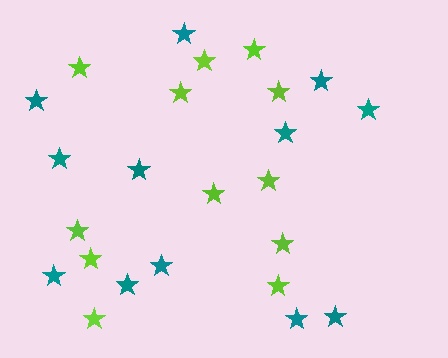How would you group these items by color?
There are 2 groups: one group of teal stars (12) and one group of lime stars (12).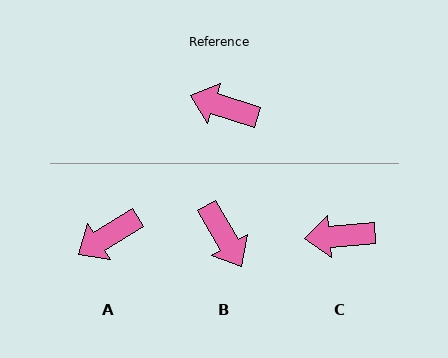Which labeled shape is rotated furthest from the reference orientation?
B, about 138 degrees away.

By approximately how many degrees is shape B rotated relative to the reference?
Approximately 138 degrees counter-clockwise.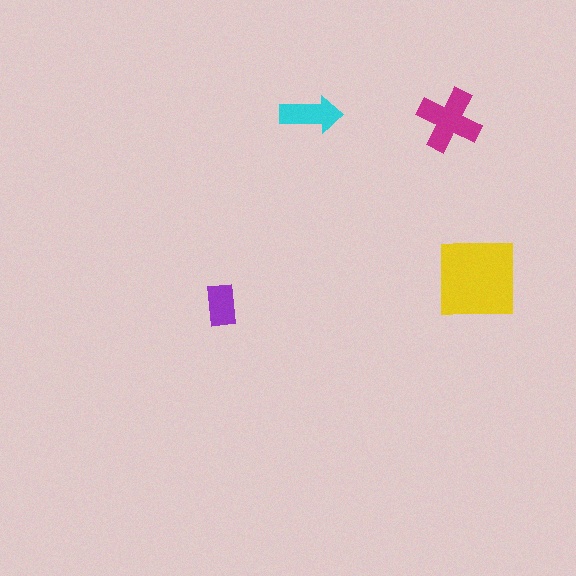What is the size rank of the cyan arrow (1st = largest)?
3rd.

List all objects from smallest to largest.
The purple rectangle, the cyan arrow, the magenta cross, the yellow square.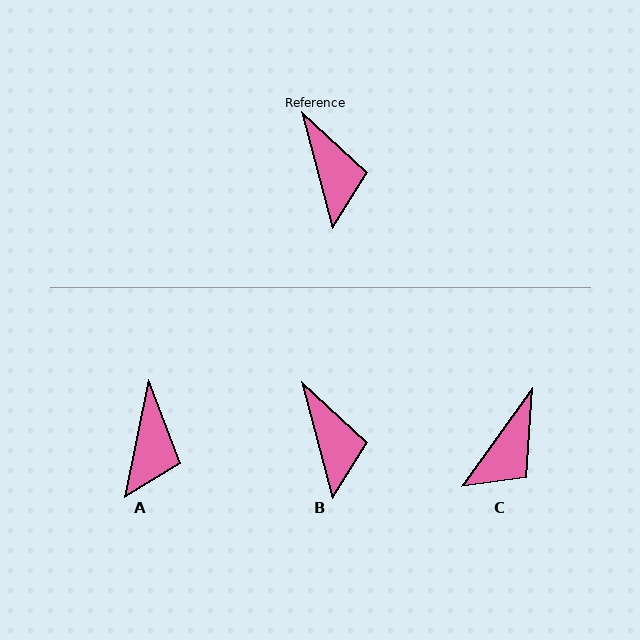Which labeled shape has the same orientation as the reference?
B.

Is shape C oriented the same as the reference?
No, it is off by about 50 degrees.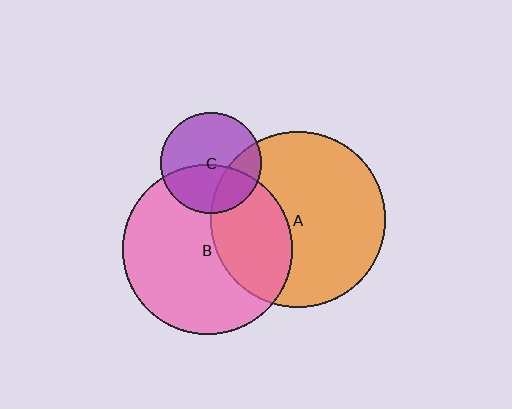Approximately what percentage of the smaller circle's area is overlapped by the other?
Approximately 40%.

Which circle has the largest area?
Circle A (orange).